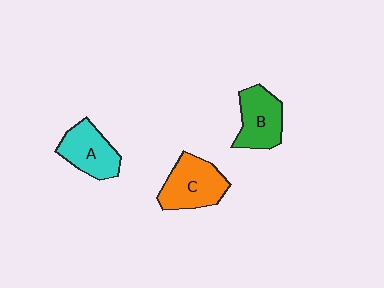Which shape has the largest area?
Shape C (orange).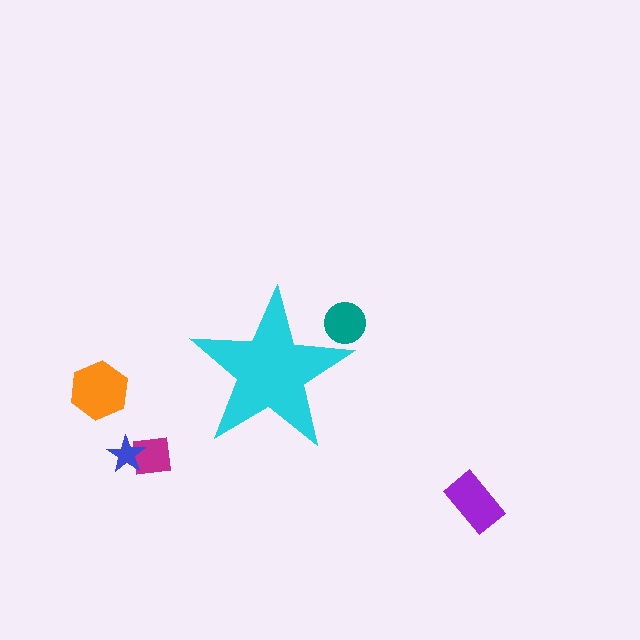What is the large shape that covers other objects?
A cyan star.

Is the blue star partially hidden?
No, the blue star is fully visible.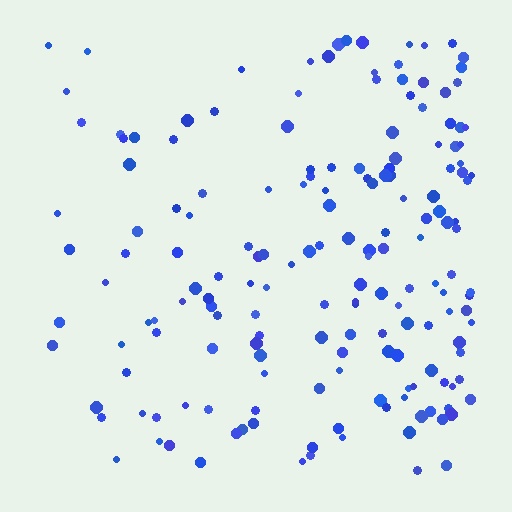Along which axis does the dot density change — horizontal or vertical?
Horizontal.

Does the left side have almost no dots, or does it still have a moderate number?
Still a moderate number, just noticeably fewer than the right.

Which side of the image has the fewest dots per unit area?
The left.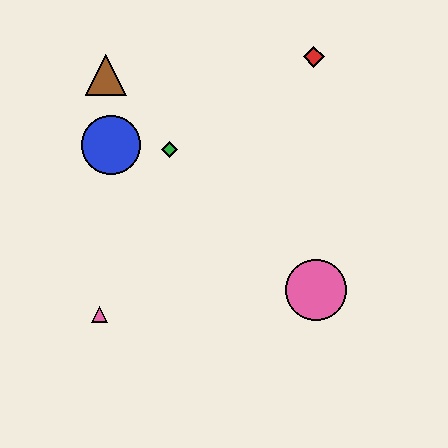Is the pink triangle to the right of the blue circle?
No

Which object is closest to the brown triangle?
The blue circle is closest to the brown triangle.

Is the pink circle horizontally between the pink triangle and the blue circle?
No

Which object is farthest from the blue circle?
The pink circle is farthest from the blue circle.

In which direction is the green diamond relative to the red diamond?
The green diamond is to the left of the red diamond.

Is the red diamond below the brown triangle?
No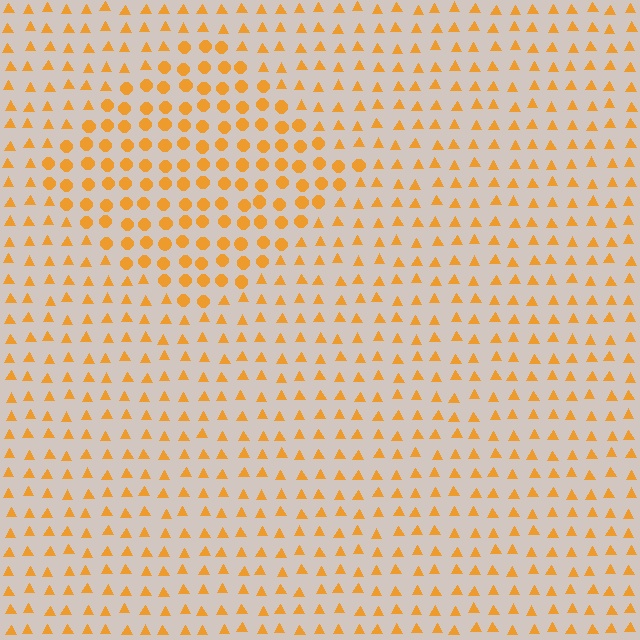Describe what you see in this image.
The image is filled with small orange elements arranged in a uniform grid. A diamond-shaped region contains circles, while the surrounding area contains triangles. The boundary is defined purely by the change in element shape.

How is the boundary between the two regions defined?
The boundary is defined by a change in element shape: circles inside vs. triangles outside. All elements share the same color and spacing.